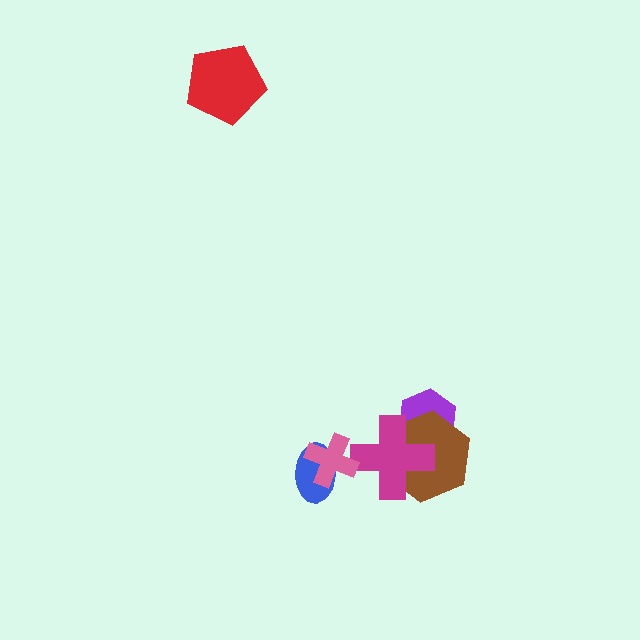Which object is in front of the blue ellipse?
The pink cross is in front of the blue ellipse.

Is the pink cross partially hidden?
No, no other shape covers it.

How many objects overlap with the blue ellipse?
1 object overlaps with the blue ellipse.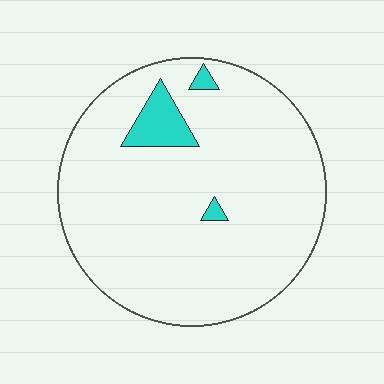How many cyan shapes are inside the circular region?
3.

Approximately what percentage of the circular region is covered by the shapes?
Approximately 5%.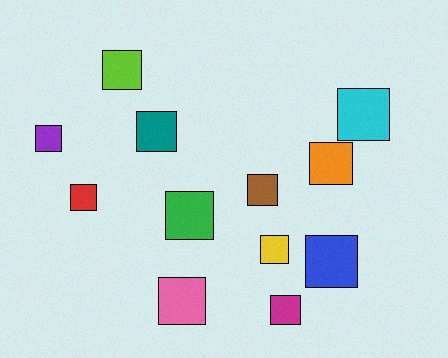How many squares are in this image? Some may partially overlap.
There are 12 squares.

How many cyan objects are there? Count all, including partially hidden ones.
There is 1 cyan object.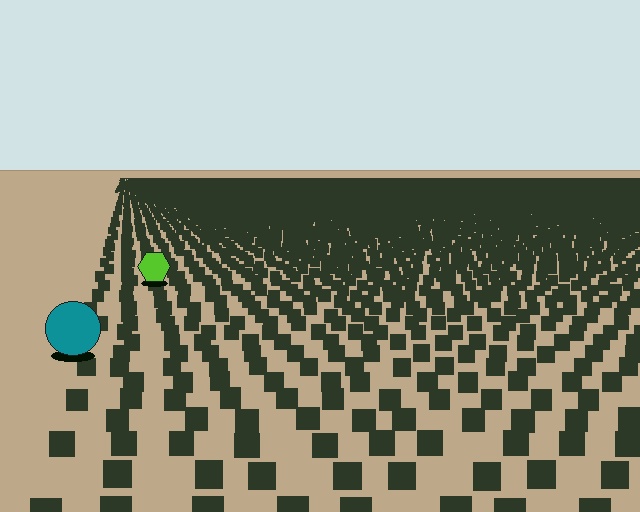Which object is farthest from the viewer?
The lime hexagon is farthest from the viewer. It appears smaller and the ground texture around it is denser.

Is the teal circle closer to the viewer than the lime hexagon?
Yes. The teal circle is closer — you can tell from the texture gradient: the ground texture is coarser near it.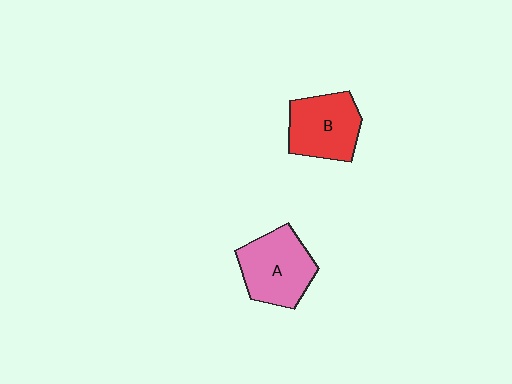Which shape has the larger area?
Shape A (pink).